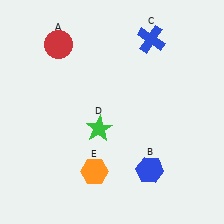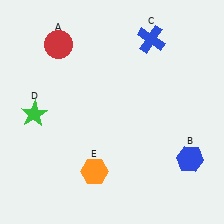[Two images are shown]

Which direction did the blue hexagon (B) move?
The blue hexagon (B) moved right.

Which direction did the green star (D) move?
The green star (D) moved left.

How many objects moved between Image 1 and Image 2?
2 objects moved between the two images.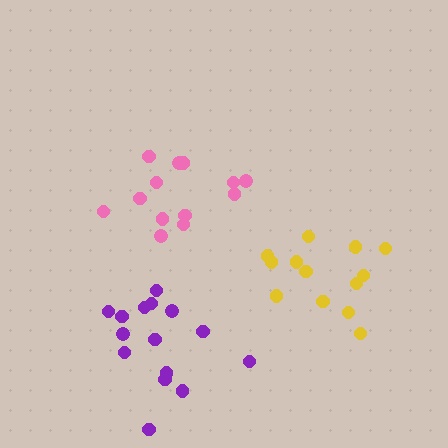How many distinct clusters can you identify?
There are 3 distinct clusters.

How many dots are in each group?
Group 1: 13 dots, Group 2: 13 dots, Group 3: 15 dots (41 total).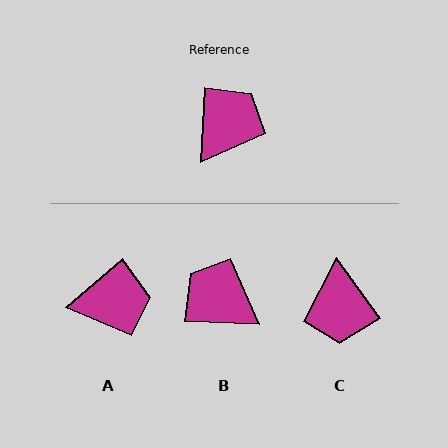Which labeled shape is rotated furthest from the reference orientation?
C, about 141 degrees away.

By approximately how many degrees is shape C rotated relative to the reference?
Approximately 141 degrees clockwise.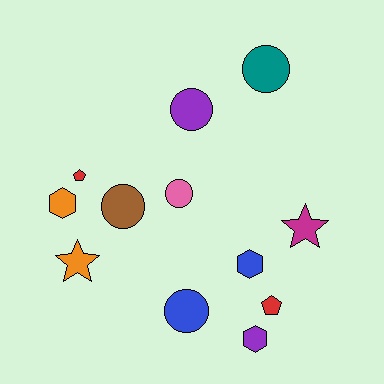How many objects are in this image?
There are 12 objects.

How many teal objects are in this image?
There is 1 teal object.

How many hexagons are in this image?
There are 3 hexagons.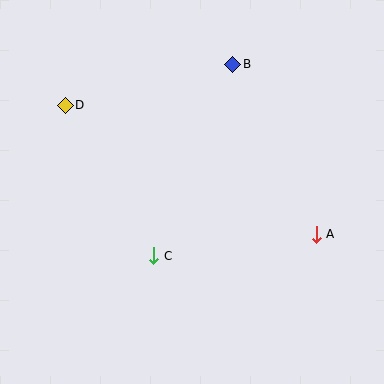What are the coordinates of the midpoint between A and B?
The midpoint between A and B is at (274, 149).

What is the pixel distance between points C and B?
The distance between C and B is 207 pixels.